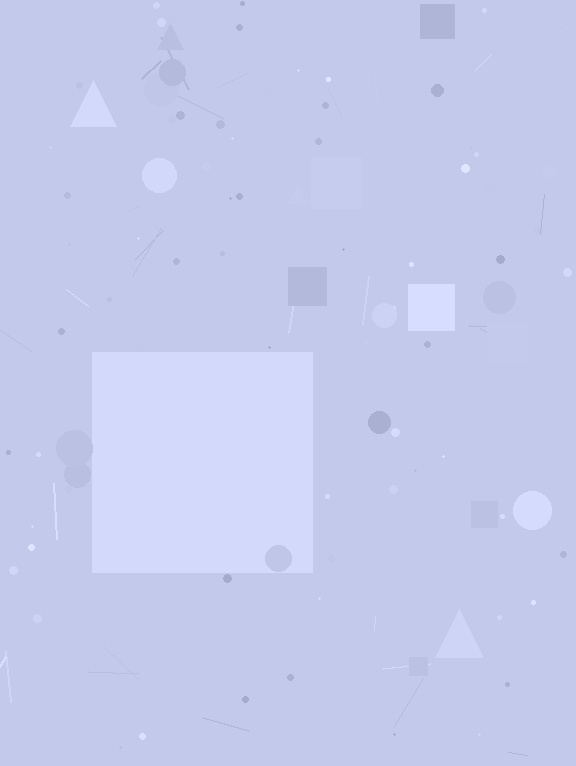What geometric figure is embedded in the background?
A square is embedded in the background.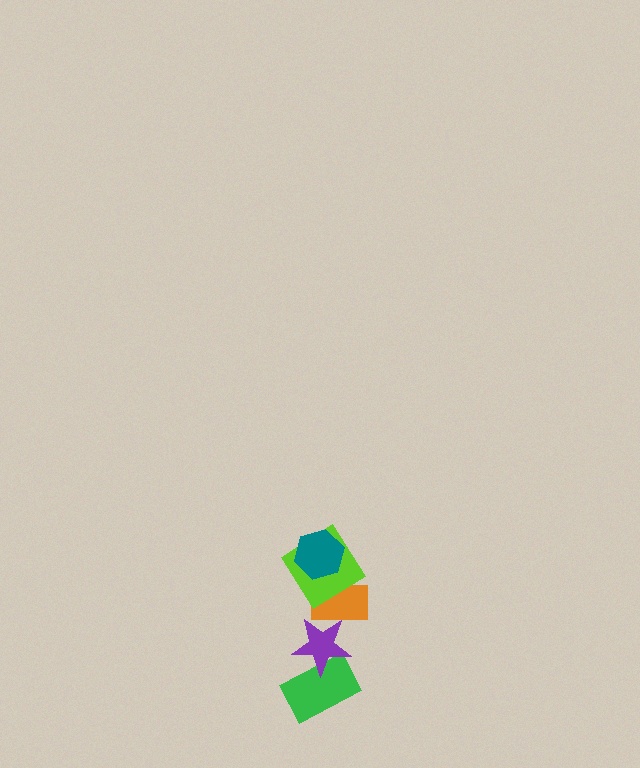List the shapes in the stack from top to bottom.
From top to bottom: the teal hexagon, the lime diamond, the orange rectangle, the purple star, the green rectangle.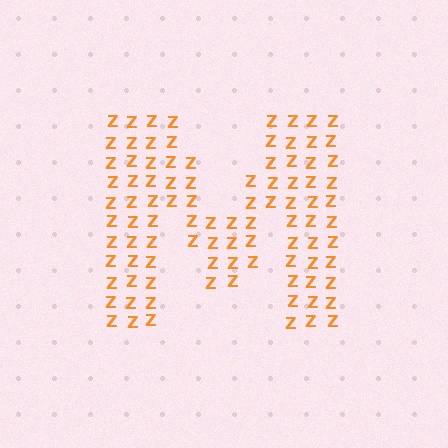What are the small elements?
The small elements are letter Z's.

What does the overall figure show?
The overall figure shows the letter M.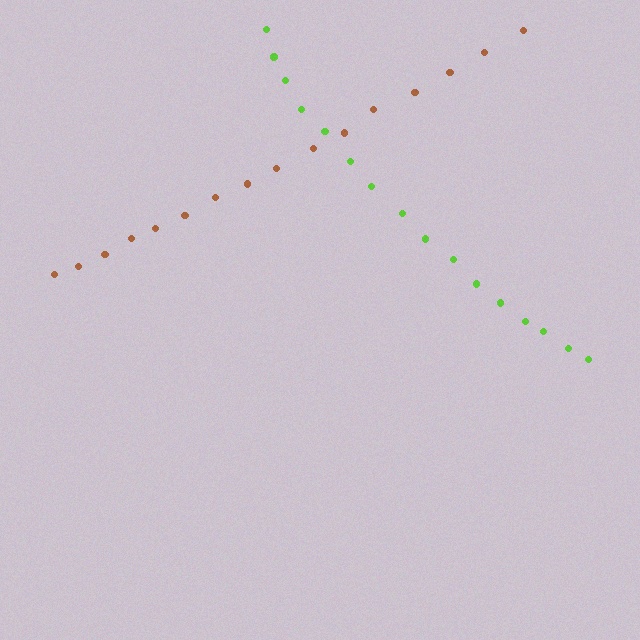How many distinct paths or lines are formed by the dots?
There are 2 distinct paths.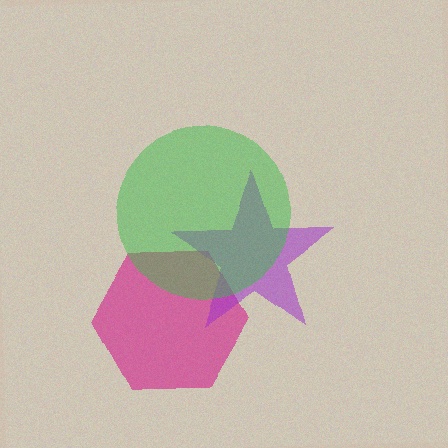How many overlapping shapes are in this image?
There are 3 overlapping shapes in the image.